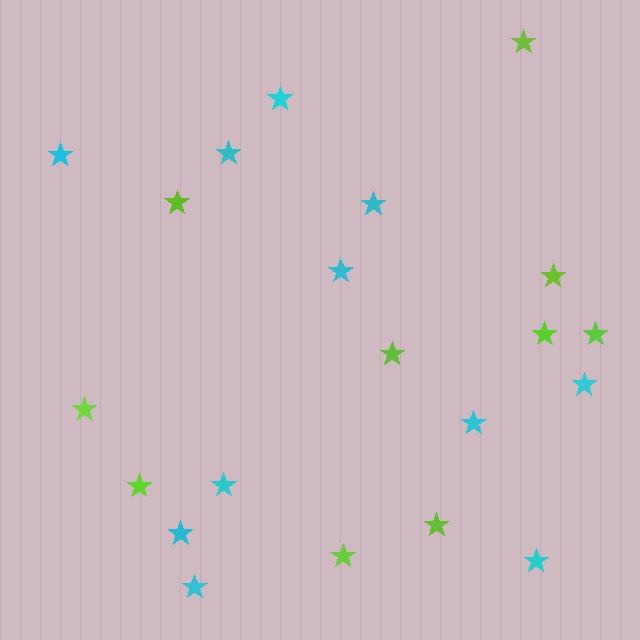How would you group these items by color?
There are 2 groups: one group of cyan stars (11) and one group of lime stars (10).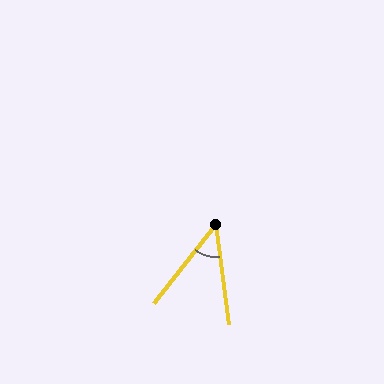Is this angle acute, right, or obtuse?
It is acute.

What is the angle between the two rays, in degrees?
Approximately 46 degrees.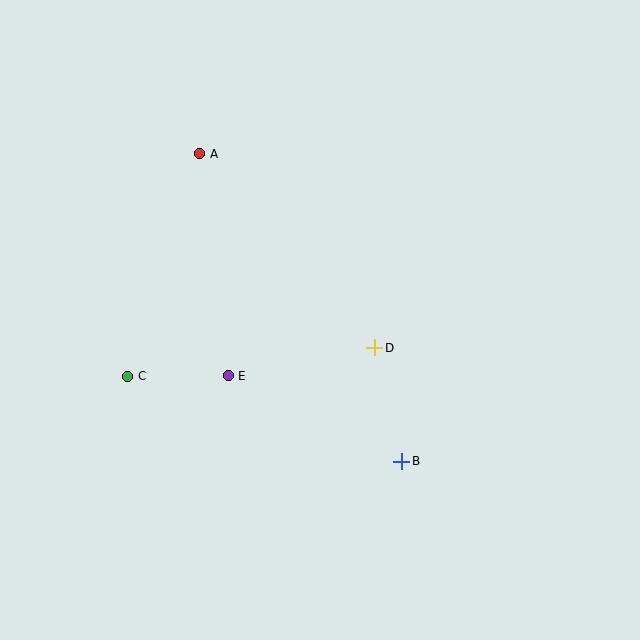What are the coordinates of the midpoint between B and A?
The midpoint between B and A is at (301, 307).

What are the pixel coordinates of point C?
Point C is at (127, 376).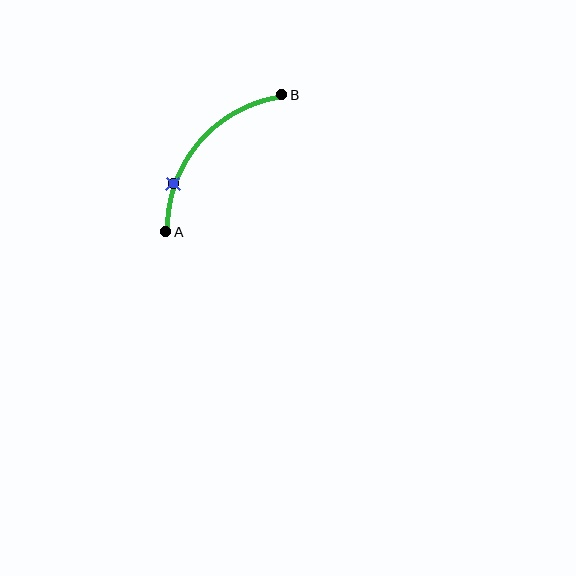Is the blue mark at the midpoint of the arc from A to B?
No. The blue mark lies on the arc but is closer to endpoint A. The arc midpoint would be at the point on the curve equidistant along the arc from both A and B.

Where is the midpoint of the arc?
The arc midpoint is the point on the curve farthest from the straight line joining A and B. It sits above and to the left of that line.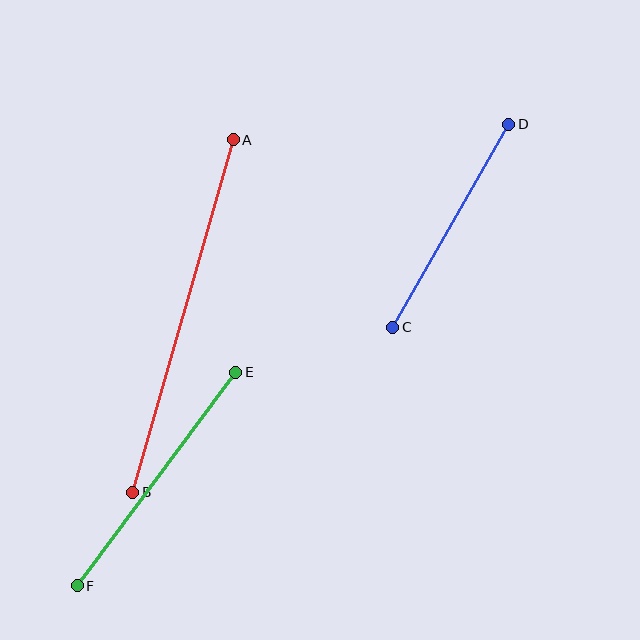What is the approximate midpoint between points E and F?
The midpoint is at approximately (157, 479) pixels.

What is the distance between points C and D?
The distance is approximately 234 pixels.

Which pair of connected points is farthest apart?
Points A and B are farthest apart.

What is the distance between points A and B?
The distance is approximately 367 pixels.